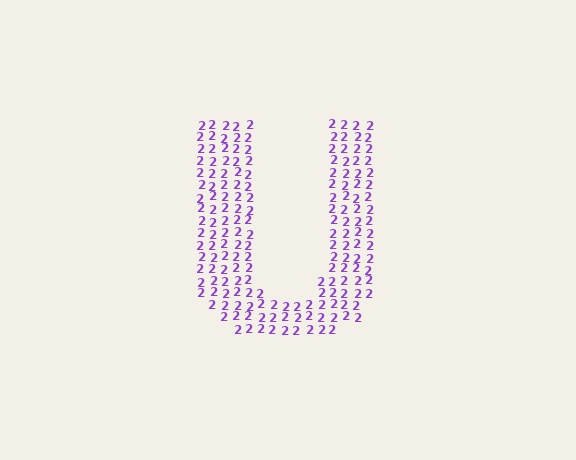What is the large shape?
The large shape is the letter U.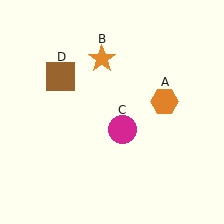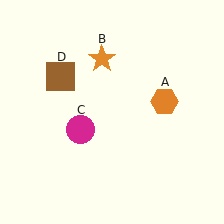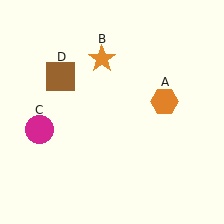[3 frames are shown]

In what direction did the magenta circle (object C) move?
The magenta circle (object C) moved left.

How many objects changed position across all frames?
1 object changed position: magenta circle (object C).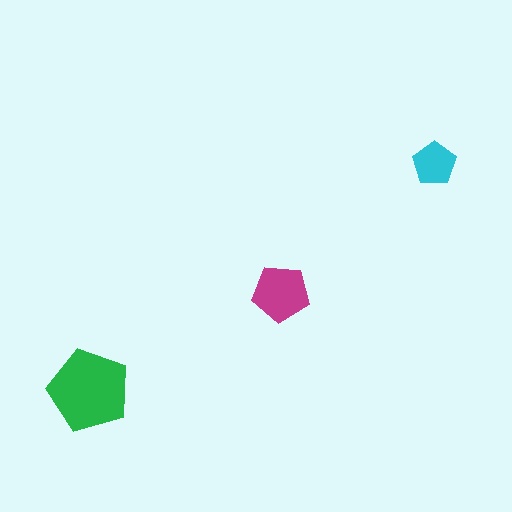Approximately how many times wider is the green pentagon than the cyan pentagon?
About 2 times wider.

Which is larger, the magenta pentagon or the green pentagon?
The green one.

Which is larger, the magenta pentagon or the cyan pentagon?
The magenta one.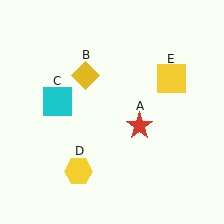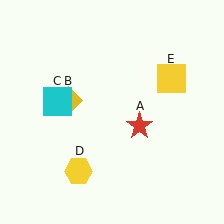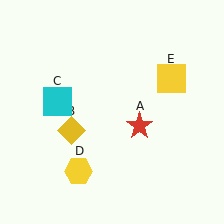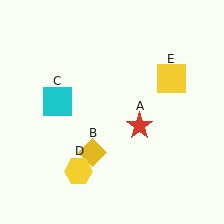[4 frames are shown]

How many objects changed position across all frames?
1 object changed position: yellow diamond (object B).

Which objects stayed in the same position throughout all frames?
Red star (object A) and cyan square (object C) and yellow hexagon (object D) and yellow square (object E) remained stationary.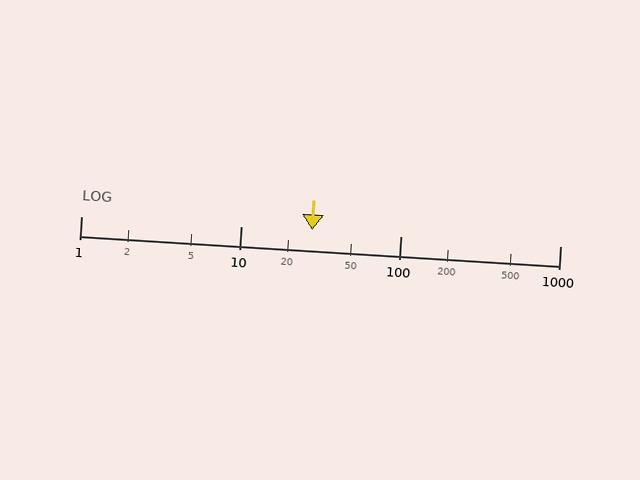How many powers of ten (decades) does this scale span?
The scale spans 3 decades, from 1 to 1000.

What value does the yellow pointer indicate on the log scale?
The pointer indicates approximately 28.